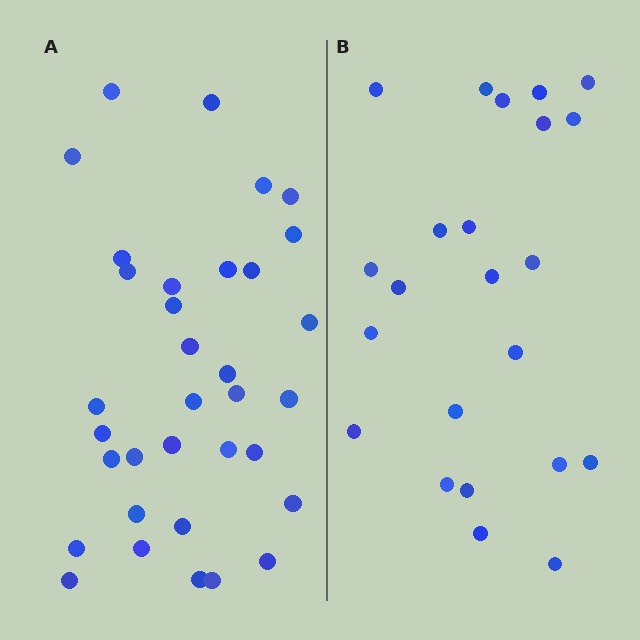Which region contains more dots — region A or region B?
Region A (the left region) has more dots.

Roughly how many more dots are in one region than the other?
Region A has roughly 12 or so more dots than region B.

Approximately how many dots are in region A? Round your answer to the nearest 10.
About 30 dots. (The exact count is 34, which rounds to 30.)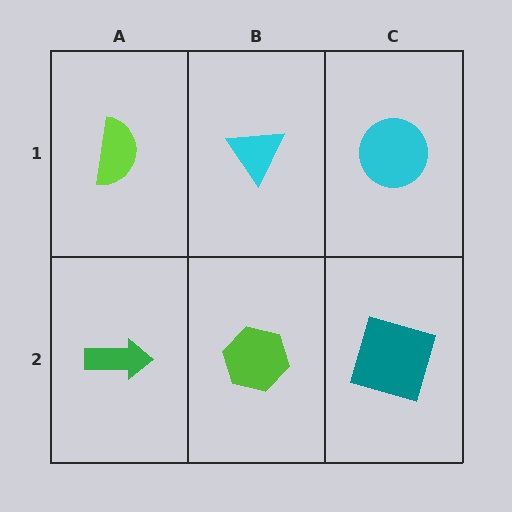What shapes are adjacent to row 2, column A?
A lime semicircle (row 1, column A), a lime hexagon (row 2, column B).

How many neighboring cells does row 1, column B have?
3.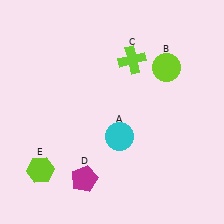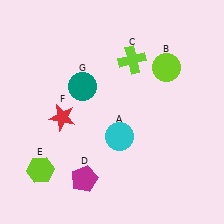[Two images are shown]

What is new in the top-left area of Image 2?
A teal circle (G) was added in the top-left area of Image 2.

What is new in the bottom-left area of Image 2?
A red star (F) was added in the bottom-left area of Image 2.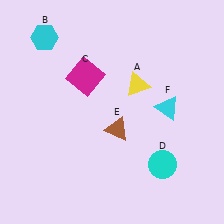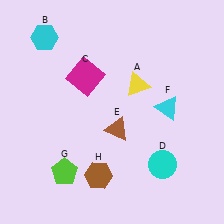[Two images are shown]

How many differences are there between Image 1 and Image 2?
There are 2 differences between the two images.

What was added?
A lime pentagon (G), a brown hexagon (H) were added in Image 2.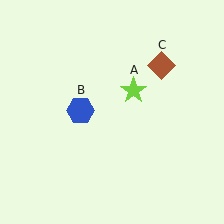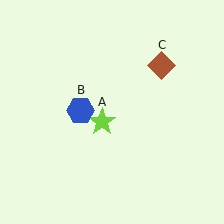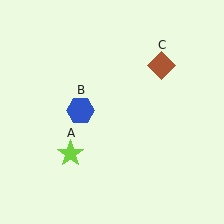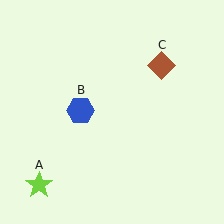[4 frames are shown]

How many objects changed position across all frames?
1 object changed position: lime star (object A).